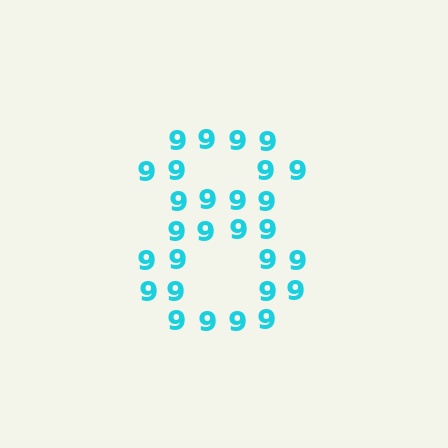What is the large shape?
The large shape is the digit 8.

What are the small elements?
The small elements are digit 9's.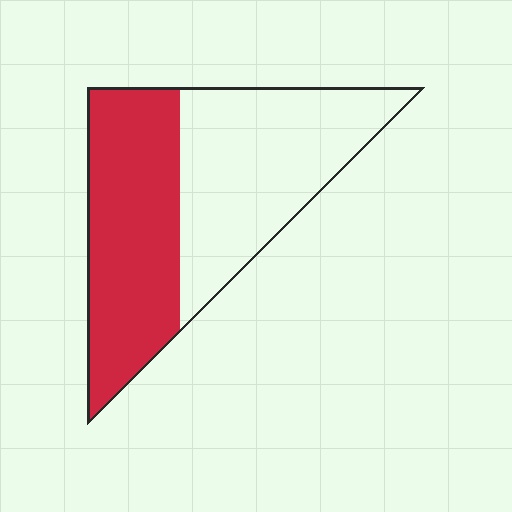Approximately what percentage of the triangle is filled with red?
Approximately 45%.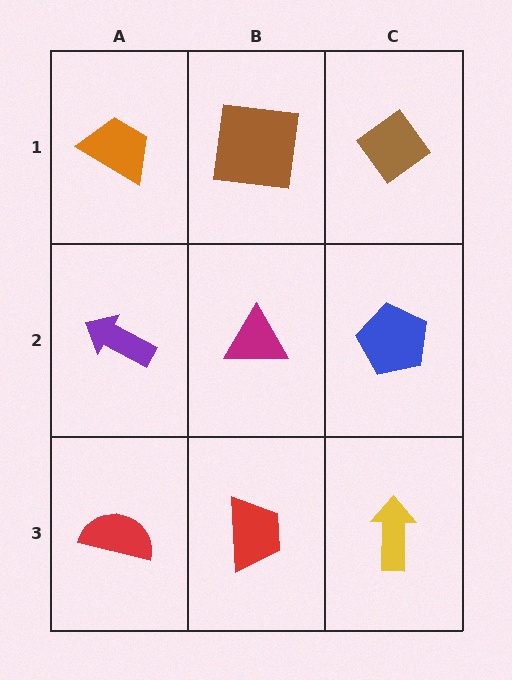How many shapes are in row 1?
3 shapes.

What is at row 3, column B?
A red trapezoid.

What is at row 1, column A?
An orange trapezoid.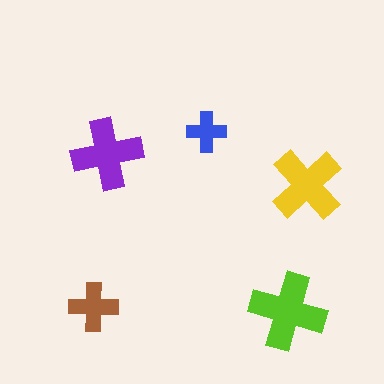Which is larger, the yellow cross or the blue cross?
The yellow one.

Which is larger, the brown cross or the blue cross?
The brown one.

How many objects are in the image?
There are 5 objects in the image.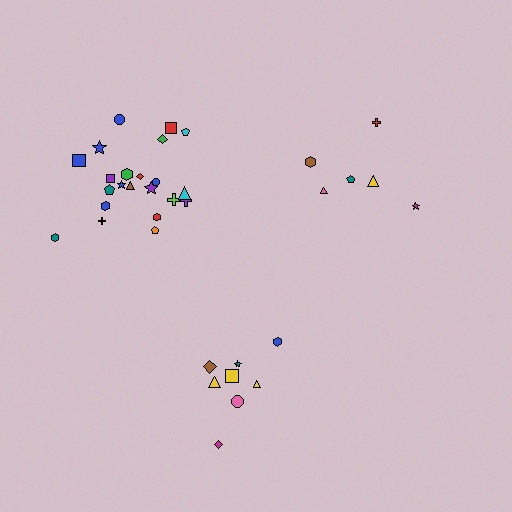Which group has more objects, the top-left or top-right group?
The top-left group.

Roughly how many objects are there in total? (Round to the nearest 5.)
Roughly 35 objects in total.